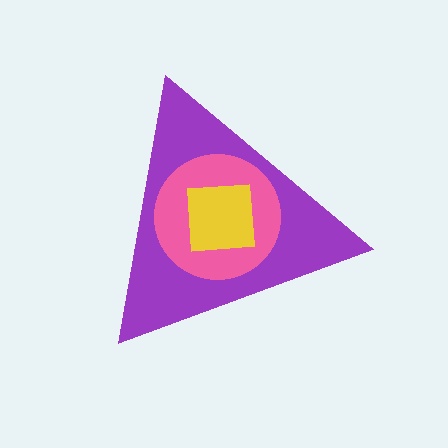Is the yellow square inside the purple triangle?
Yes.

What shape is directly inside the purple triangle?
The pink circle.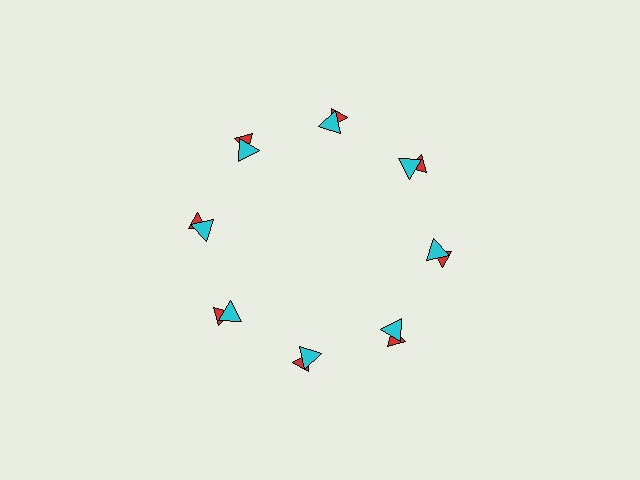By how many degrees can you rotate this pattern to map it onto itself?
The pattern maps onto itself every 45 degrees of rotation.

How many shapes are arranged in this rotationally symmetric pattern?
There are 16 shapes, arranged in 8 groups of 2.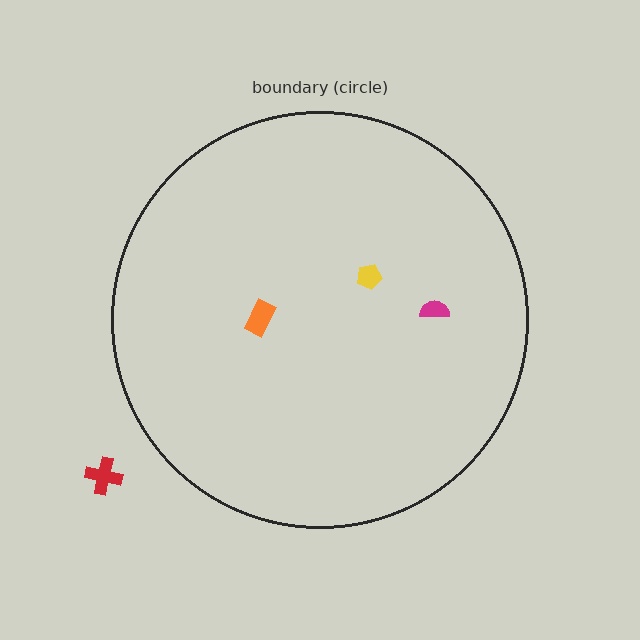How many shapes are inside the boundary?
3 inside, 1 outside.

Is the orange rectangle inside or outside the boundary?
Inside.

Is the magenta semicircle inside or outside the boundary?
Inside.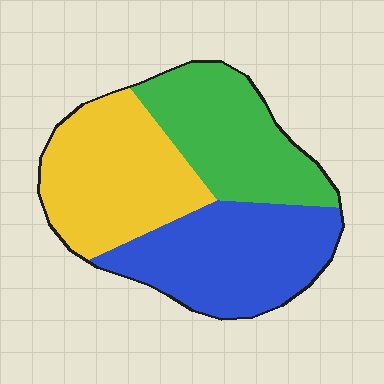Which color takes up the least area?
Green, at roughly 30%.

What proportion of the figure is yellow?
Yellow takes up about one third (1/3) of the figure.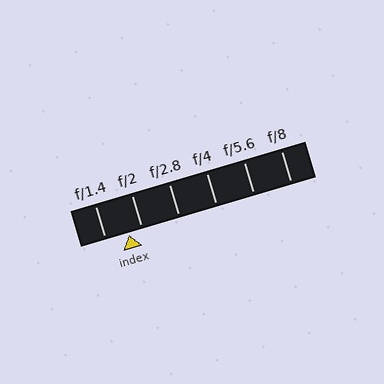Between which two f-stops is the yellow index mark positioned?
The index mark is between f/1.4 and f/2.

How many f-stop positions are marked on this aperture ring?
There are 6 f-stop positions marked.